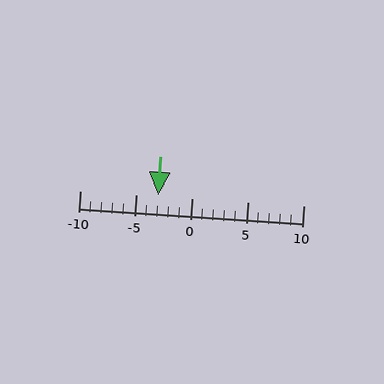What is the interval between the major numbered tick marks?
The major tick marks are spaced 5 units apart.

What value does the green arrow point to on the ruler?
The green arrow points to approximately -3.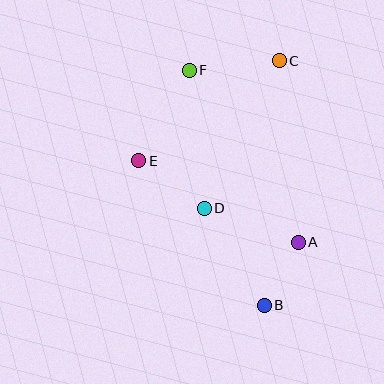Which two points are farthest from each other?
Points B and F are farthest from each other.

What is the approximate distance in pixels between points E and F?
The distance between E and F is approximately 103 pixels.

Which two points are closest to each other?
Points A and B are closest to each other.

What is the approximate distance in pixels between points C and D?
The distance between C and D is approximately 166 pixels.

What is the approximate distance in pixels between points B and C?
The distance between B and C is approximately 245 pixels.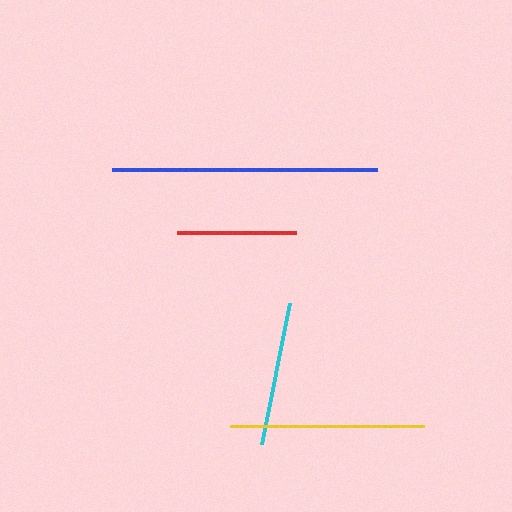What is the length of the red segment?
The red segment is approximately 120 pixels long.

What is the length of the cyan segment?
The cyan segment is approximately 144 pixels long.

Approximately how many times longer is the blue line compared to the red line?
The blue line is approximately 2.2 times the length of the red line.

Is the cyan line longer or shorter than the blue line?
The blue line is longer than the cyan line.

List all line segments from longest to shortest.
From longest to shortest: blue, yellow, cyan, red.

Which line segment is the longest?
The blue line is the longest at approximately 265 pixels.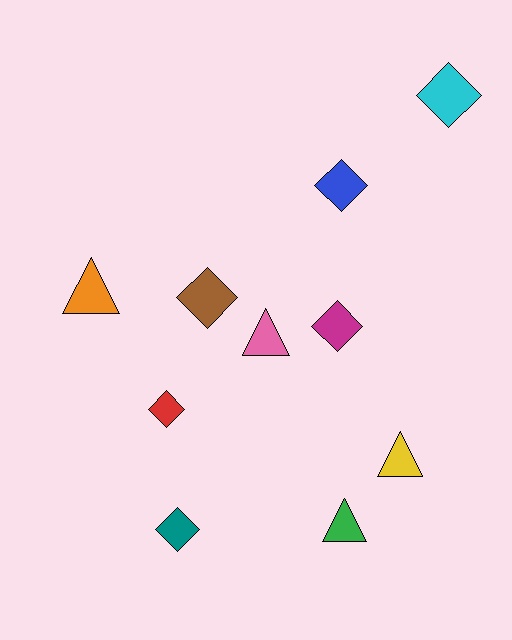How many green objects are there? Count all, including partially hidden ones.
There is 1 green object.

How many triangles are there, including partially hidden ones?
There are 4 triangles.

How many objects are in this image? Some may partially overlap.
There are 10 objects.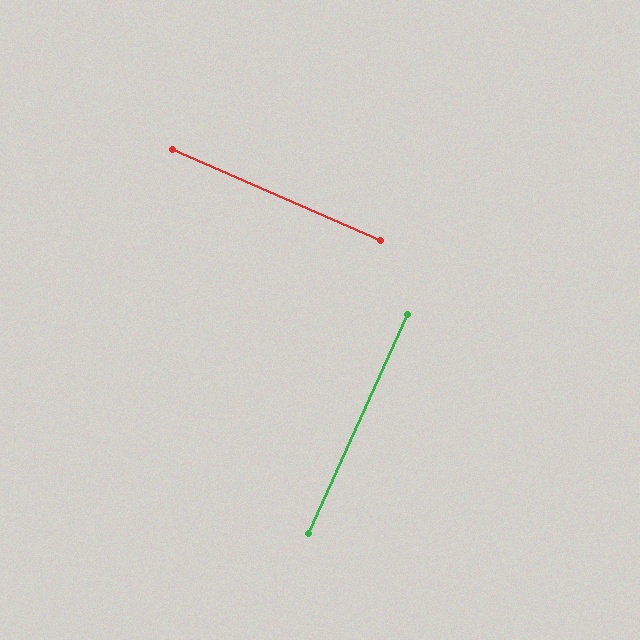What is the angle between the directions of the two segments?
Approximately 89 degrees.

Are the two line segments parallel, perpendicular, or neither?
Perpendicular — they meet at approximately 89°.